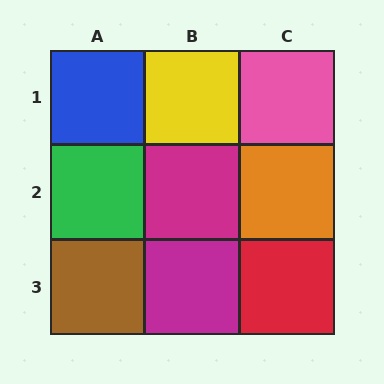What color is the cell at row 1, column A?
Blue.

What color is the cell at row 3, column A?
Brown.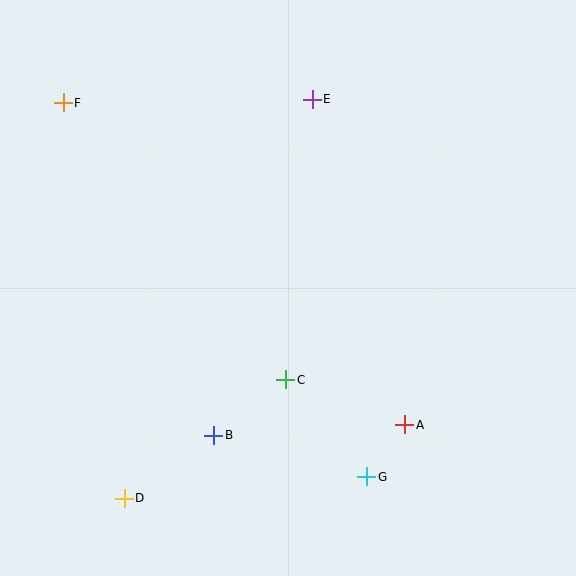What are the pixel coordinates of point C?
Point C is at (286, 380).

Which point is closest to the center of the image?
Point C at (286, 380) is closest to the center.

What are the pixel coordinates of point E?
Point E is at (312, 99).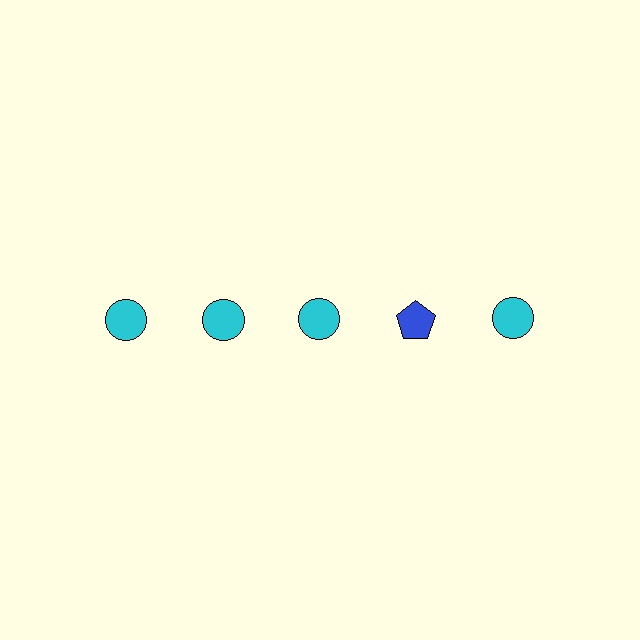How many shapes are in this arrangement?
There are 5 shapes arranged in a grid pattern.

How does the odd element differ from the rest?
It differs in both color (blue instead of cyan) and shape (pentagon instead of circle).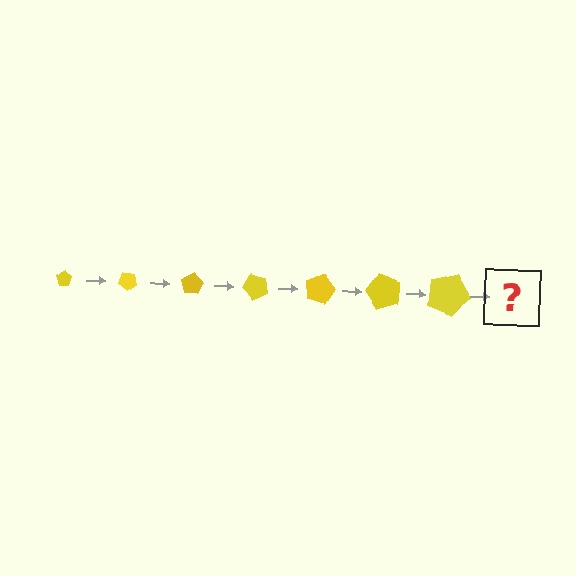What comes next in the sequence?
The next element should be a pentagon, larger than the previous one and rotated 280 degrees from the start.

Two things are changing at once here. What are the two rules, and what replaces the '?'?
The two rules are that the pentagon grows larger each step and it rotates 40 degrees each step. The '?' should be a pentagon, larger than the previous one and rotated 280 degrees from the start.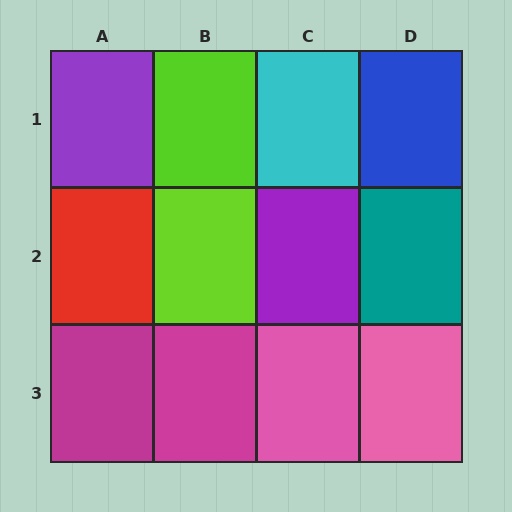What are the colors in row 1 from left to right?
Purple, lime, cyan, blue.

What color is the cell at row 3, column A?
Magenta.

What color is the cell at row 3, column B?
Magenta.